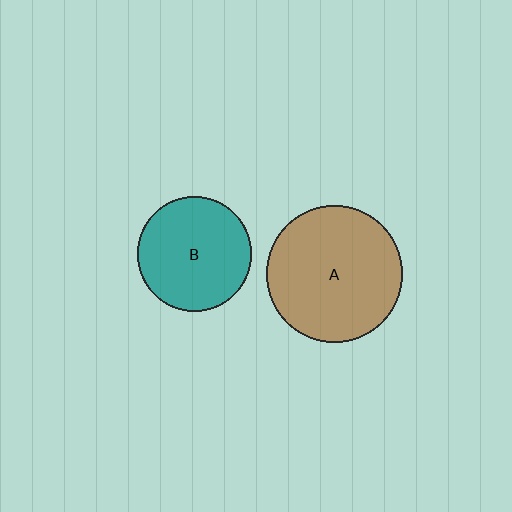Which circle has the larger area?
Circle A (brown).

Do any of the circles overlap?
No, none of the circles overlap.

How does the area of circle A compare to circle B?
Approximately 1.4 times.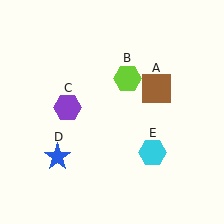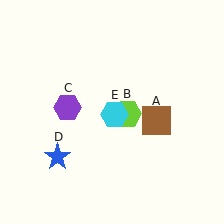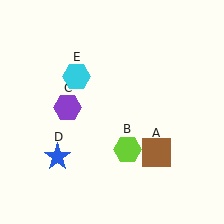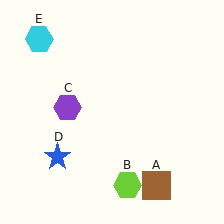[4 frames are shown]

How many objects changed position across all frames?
3 objects changed position: brown square (object A), lime hexagon (object B), cyan hexagon (object E).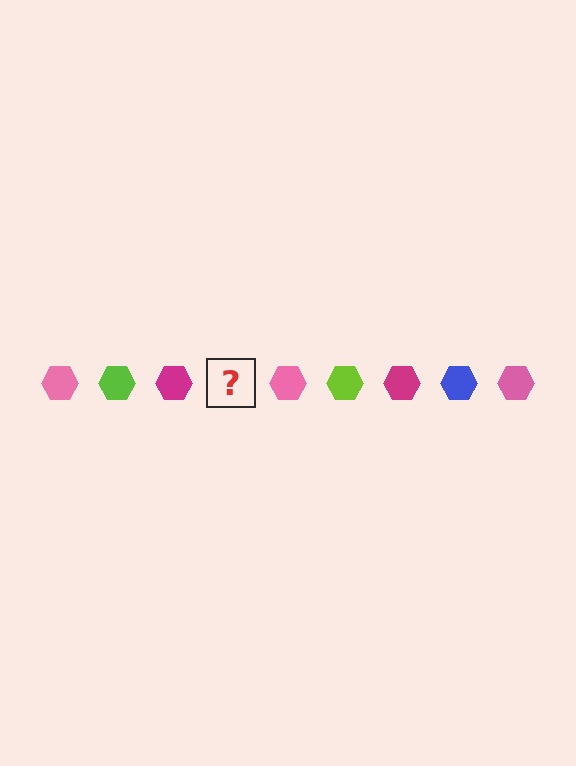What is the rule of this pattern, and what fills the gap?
The rule is that the pattern cycles through pink, lime, magenta, blue hexagons. The gap should be filled with a blue hexagon.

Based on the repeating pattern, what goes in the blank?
The blank should be a blue hexagon.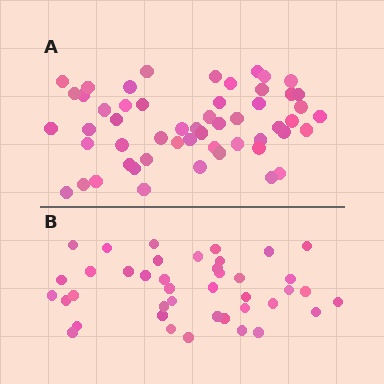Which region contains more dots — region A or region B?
Region A (the top region) has more dots.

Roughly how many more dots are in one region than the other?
Region A has approximately 15 more dots than region B.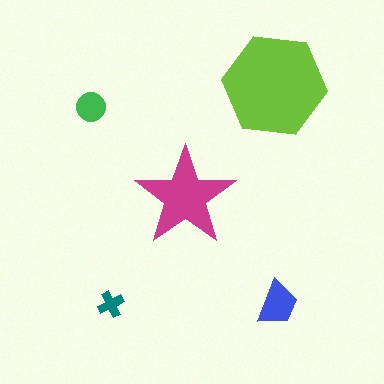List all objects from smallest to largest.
The teal cross, the green circle, the blue trapezoid, the magenta star, the lime hexagon.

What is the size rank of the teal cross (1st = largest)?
5th.